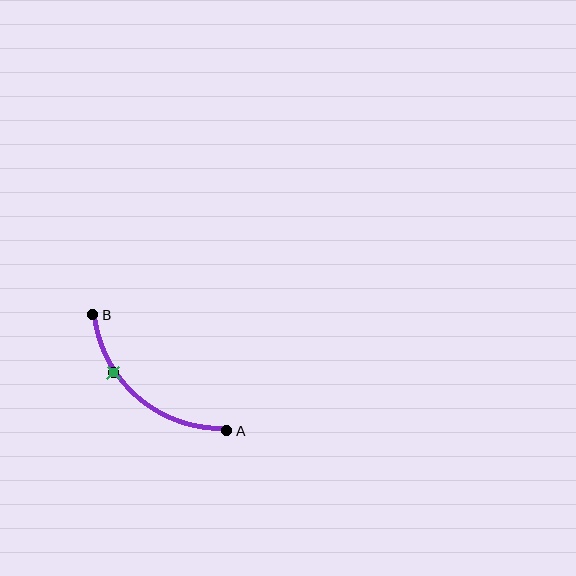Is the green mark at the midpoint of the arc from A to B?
No. The green mark lies on the arc but is closer to endpoint B. The arc midpoint would be at the point on the curve equidistant along the arc from both A and B.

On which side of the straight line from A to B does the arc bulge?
The arc bulges below and to the left of the straight line connecting A and B.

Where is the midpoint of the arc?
The arc midpoint is the point on the curve farthest from the straight line joining A and B. It sits below and to the left of that line.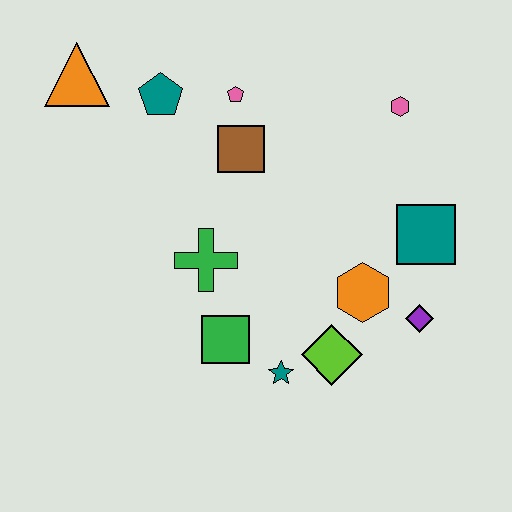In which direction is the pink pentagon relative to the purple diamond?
The pink pentagon is above the purple diamond.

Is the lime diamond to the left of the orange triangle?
No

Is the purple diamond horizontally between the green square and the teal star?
No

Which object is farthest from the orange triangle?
The purple diamond is farthest from the orange triangle.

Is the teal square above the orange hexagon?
Yes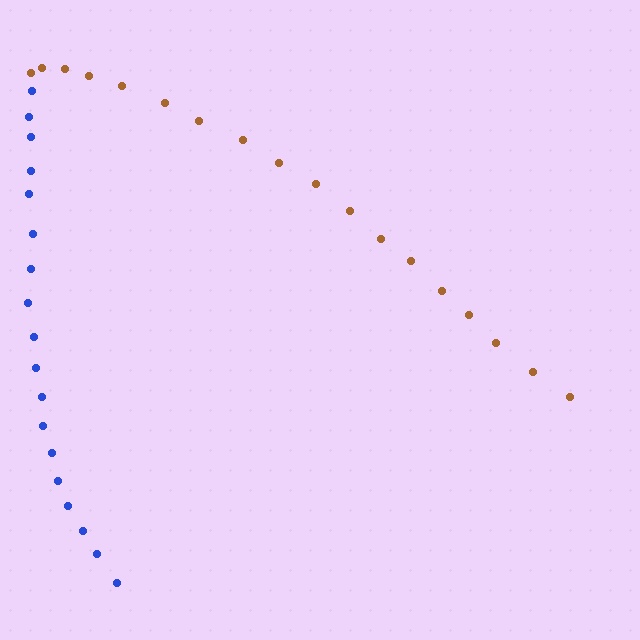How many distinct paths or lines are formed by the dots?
There are 2 distinct paths.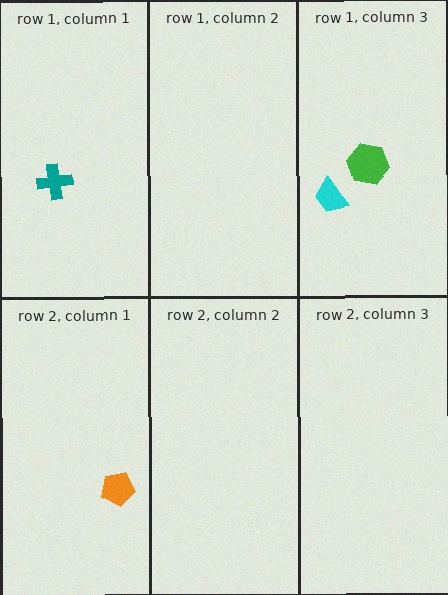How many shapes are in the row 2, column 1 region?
1.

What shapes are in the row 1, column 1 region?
The teal cross.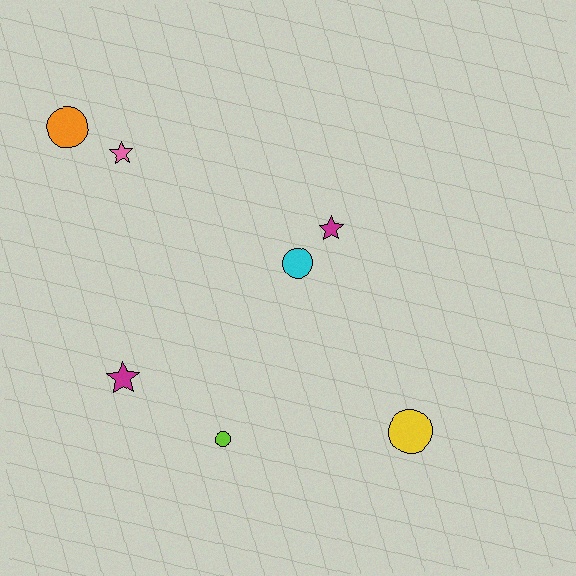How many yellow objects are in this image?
There is 1 yellow object.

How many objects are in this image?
There are 7 objects.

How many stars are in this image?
There are 3 stars.